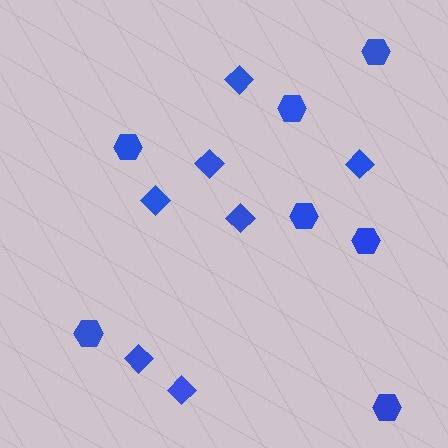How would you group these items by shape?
There are 2 groups: one group of hexagons (7) and one group of diamonds (7).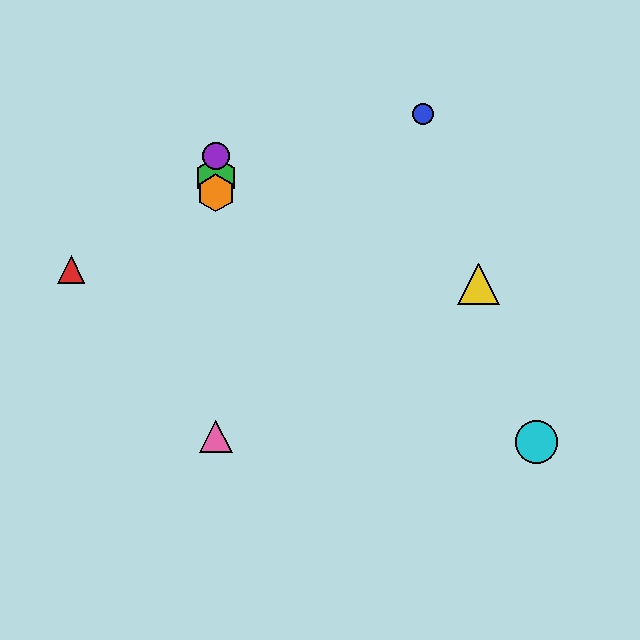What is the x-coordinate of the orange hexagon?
The orange hexagon is at x≈216.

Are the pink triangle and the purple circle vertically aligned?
Yes, both are at x≈216.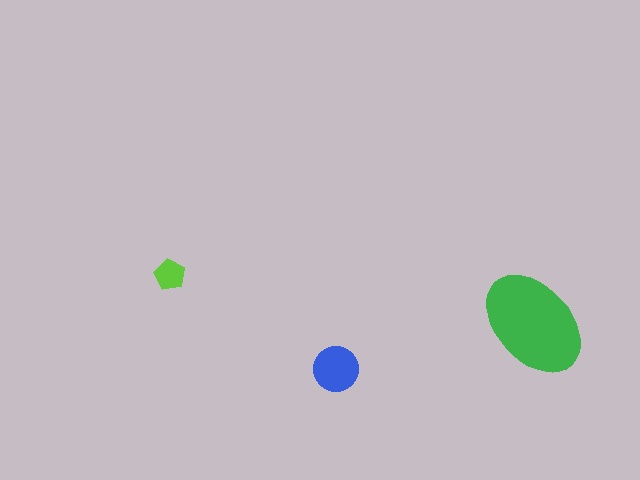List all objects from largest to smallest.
The green ellipse, the blue circle, the lime pentagon.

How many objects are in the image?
There are 3 objects in the image.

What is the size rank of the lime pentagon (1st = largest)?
3rd.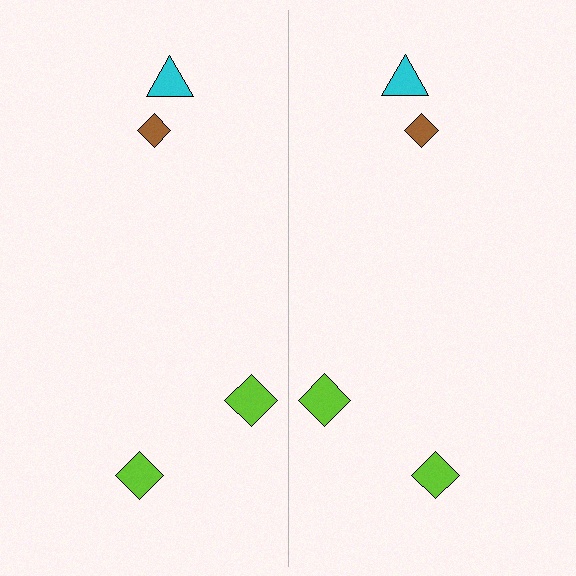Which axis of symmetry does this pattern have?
The pattern has a vertical axis of symmetry running through the center of the image.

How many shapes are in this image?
There are 8 shapes in this image.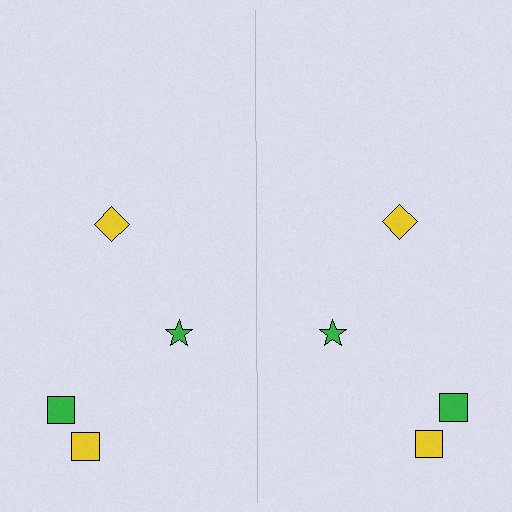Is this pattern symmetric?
Yes, this pattern has bilateral (reflection) symmetry.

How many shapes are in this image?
There are 8 shapes in this image.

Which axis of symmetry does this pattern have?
The pattern has a vertical axis of symmetry running through the center of the image.